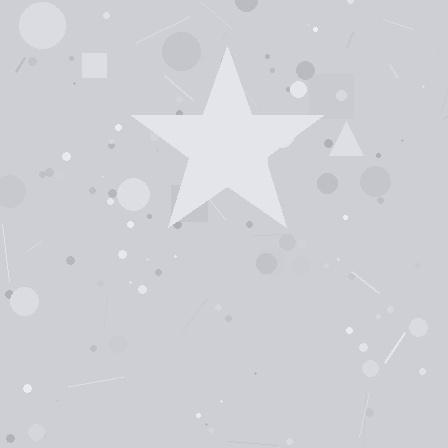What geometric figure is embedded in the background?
A star is embedded in the background.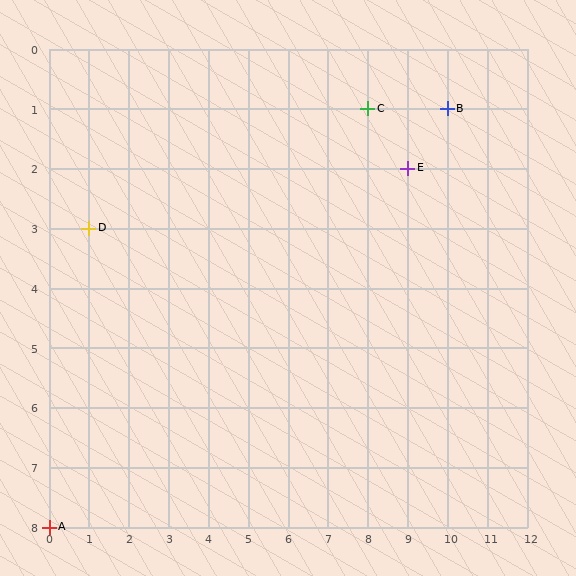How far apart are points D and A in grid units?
Points D and A are 1 column and 5 rows apart (about 5.1 grid units diagonally).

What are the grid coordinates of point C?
Point C is at grid coordinates (8, 1).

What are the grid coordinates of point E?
Point E is at grid coordinates (9, 2).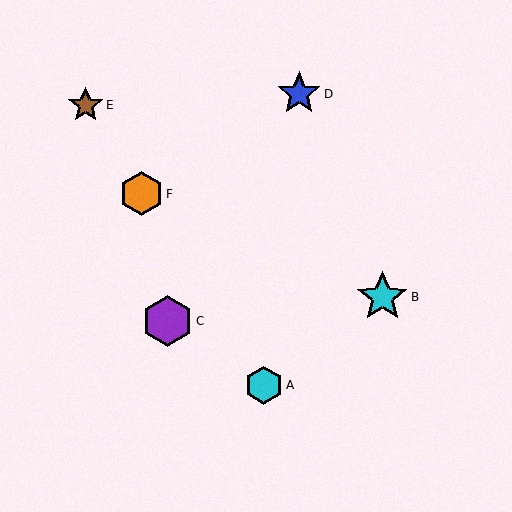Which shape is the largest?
The cyan star (labeled B) is the largest.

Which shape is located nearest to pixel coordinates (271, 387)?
The cyan hexagon (labeled A) at (264, 385) is nearest to that location.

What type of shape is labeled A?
Shape A is a cyan hexagon.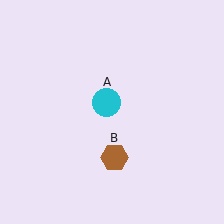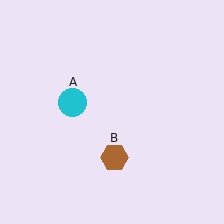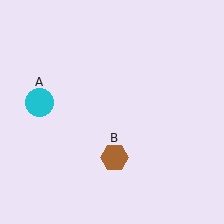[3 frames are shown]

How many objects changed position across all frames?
1 object changed position: cyan circle (object A).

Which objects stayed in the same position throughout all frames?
Brown hexagon (object B) remained stationary.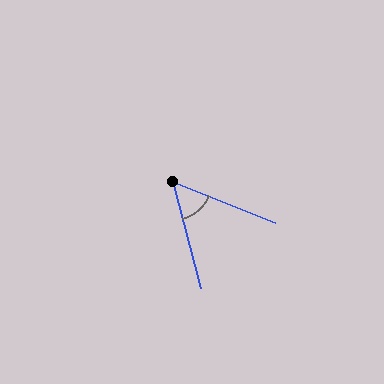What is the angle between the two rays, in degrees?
Approximately 54 degrees.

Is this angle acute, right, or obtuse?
It is acute.